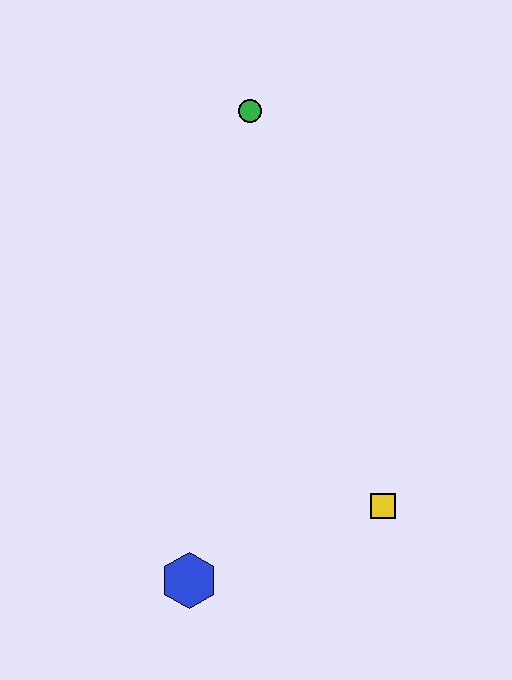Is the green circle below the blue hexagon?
No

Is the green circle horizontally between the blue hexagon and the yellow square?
Yes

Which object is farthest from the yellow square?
The green circle is farthest from the yellow square.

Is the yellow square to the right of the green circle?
Yes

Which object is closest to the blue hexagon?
The yellow square is closest to the blue hexagon.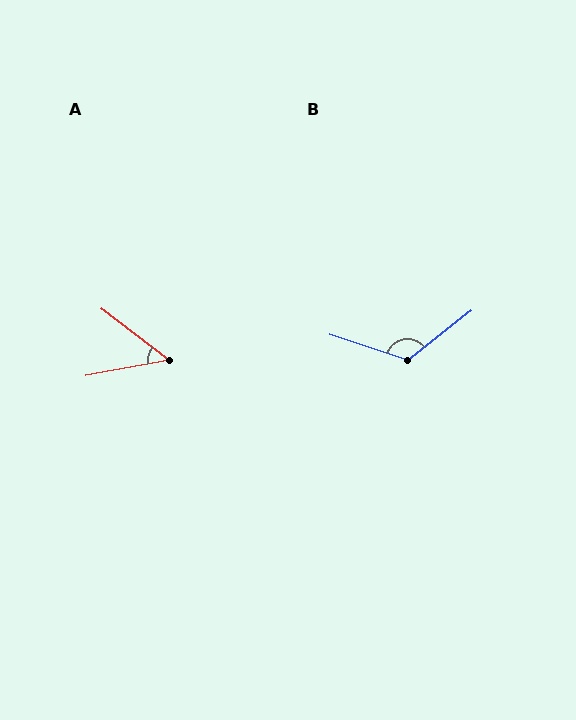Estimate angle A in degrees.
Approximately 48 degrees.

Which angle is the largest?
B, at approximately 124 degrees.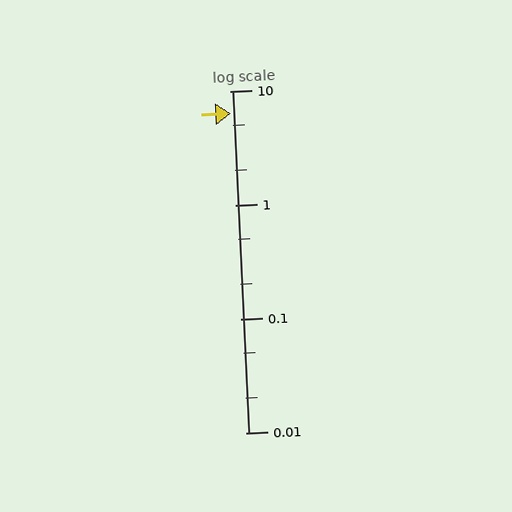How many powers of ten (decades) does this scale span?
The scale spans 3 decades, from 0.01 to 10.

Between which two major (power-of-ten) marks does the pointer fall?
The pointer is between 1 and 10.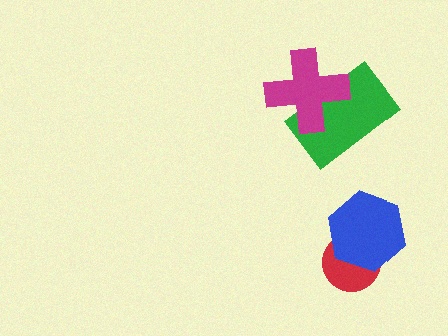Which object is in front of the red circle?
The blue hexagon is in front of the red circle.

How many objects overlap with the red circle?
1 object overlaps with the red circle.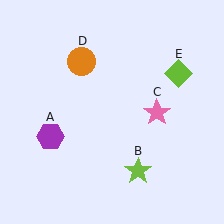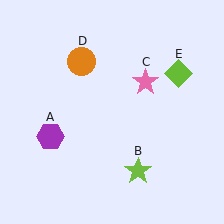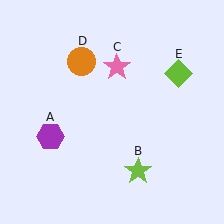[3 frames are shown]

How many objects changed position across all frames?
1 object changed position: pink star (object C).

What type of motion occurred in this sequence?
The pink star (object C) rotated counterclockwise around the center of the scene.